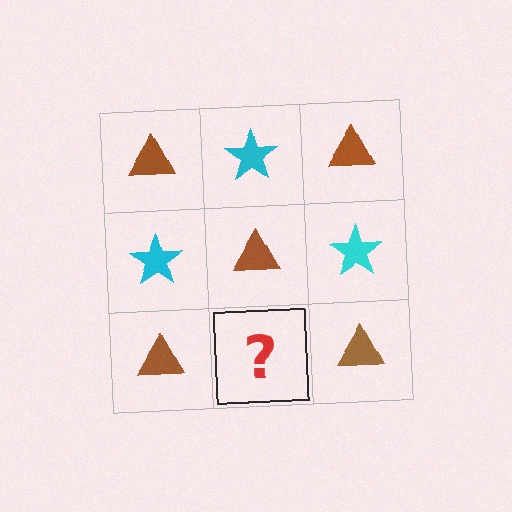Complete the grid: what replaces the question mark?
The question mark should be replaced with a cyan star.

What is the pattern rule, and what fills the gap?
The rule is that it alternates brown triangle and cyan star in a checkerboard pattern. The gap should be filled with a cyan star.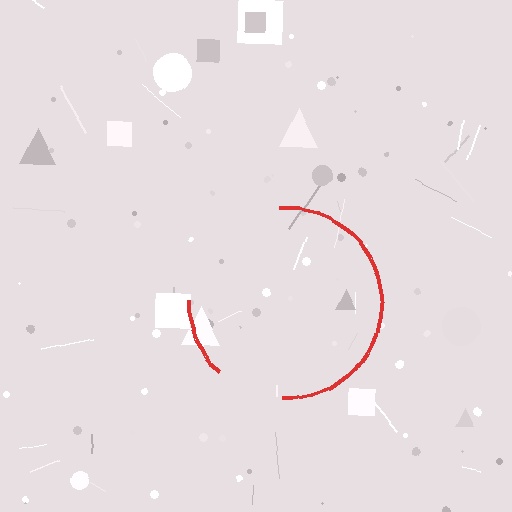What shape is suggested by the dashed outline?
The dashed outline suggests a circle.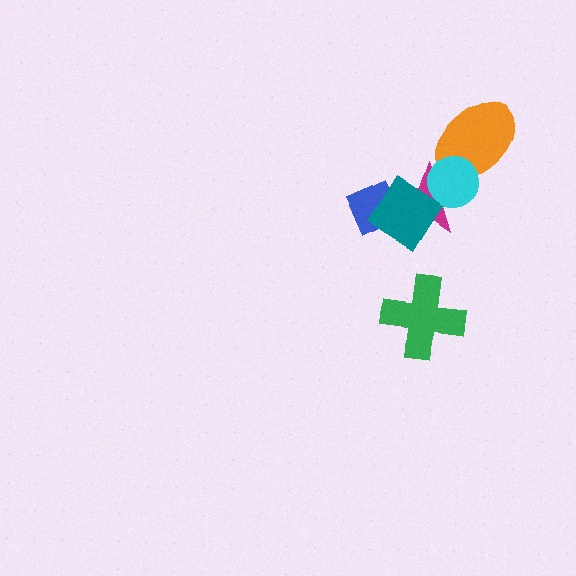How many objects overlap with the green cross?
0 objects overlap with the green cross.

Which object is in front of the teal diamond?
The cyan circle is in front of the teal diamond.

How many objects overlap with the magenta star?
4 objects overlap with the magenta star.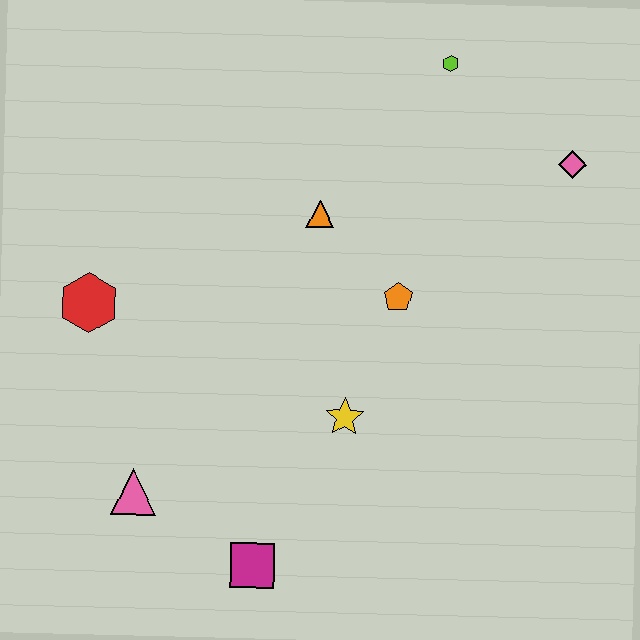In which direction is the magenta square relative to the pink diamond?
The magenta square is below the pink diamond.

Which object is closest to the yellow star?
The orange pentagon is closest to the yellow star.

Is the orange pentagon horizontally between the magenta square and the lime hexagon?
Yes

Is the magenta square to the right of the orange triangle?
No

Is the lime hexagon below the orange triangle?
No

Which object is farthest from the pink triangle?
The pink diamond is farthest from the pink triangle.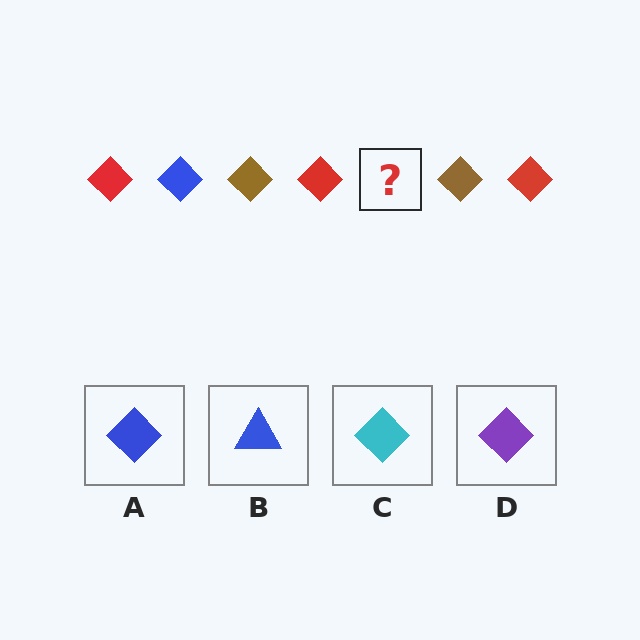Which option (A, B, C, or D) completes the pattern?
A.